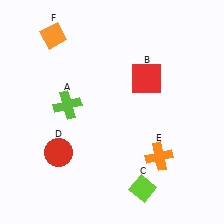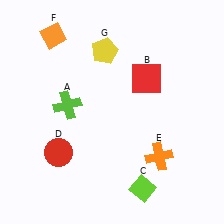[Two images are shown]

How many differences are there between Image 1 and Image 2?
There is 1 difference between the two images.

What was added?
A yellow pentagon (G) was added in Image 2.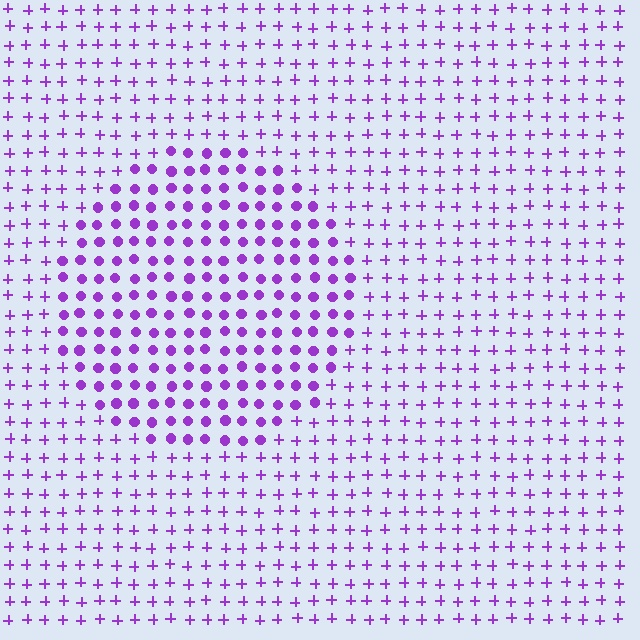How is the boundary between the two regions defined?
The boundary is defined by a change in element shape: circles inside vs. plus signs outside. All elements share the same color and spacing.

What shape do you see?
I see a circle.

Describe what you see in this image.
The image is filled with small purple elements arranged in a uniform grid. A circle-shaped region contains circles, while the surrounding area contains plus signs. The boundary is defined purely by the change in element shape.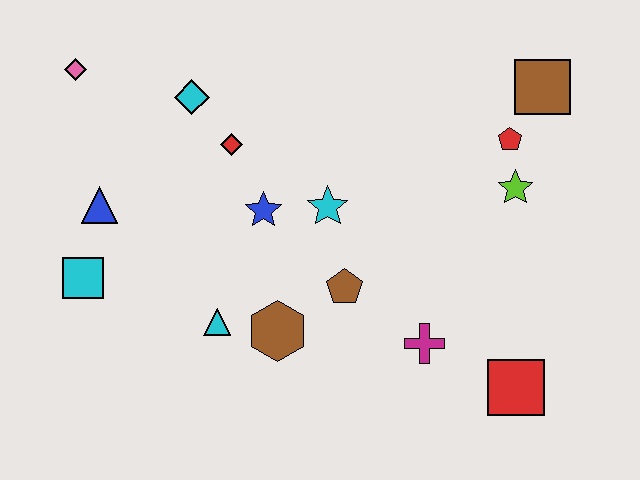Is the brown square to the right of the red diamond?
Yes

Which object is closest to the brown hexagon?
The cyan triangle is closest to the brown hexagon.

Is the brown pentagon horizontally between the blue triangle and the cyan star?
No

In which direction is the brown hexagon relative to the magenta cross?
The brown hexagon is to the left of the magenta cross.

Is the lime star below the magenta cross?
No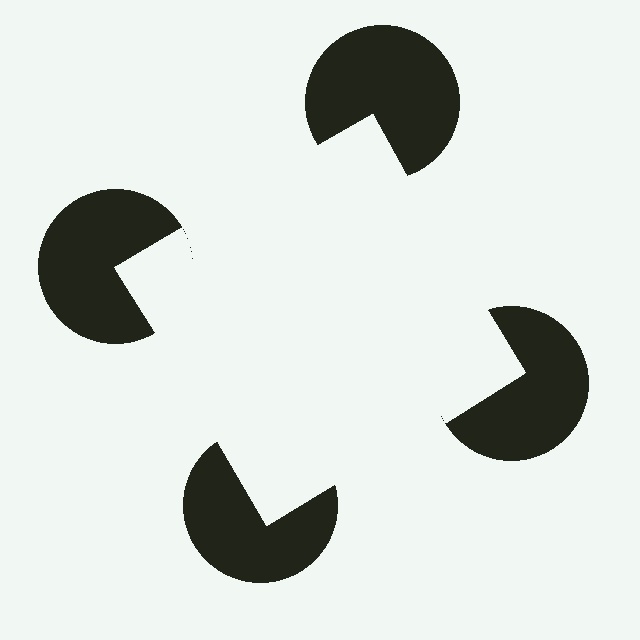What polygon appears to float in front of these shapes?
An illusory square — its edges are inferred from the aligned wedge cuts in the pac-man discs, not physically drawn.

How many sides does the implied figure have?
4 sides.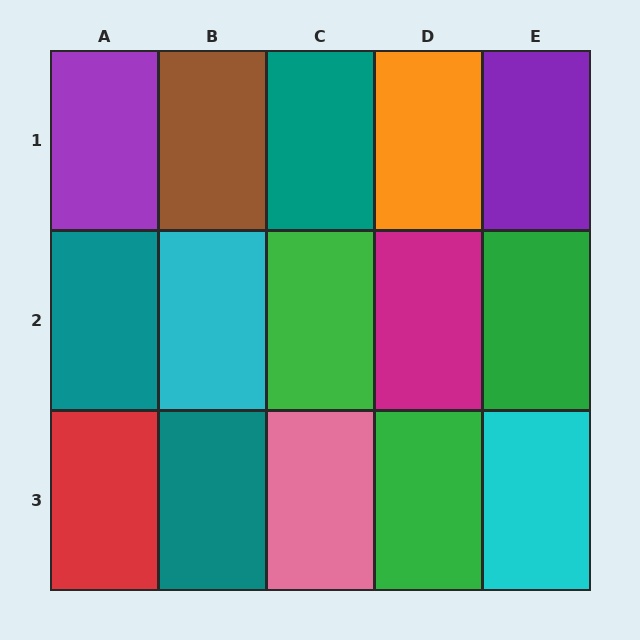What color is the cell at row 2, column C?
Green.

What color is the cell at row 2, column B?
Cyan.